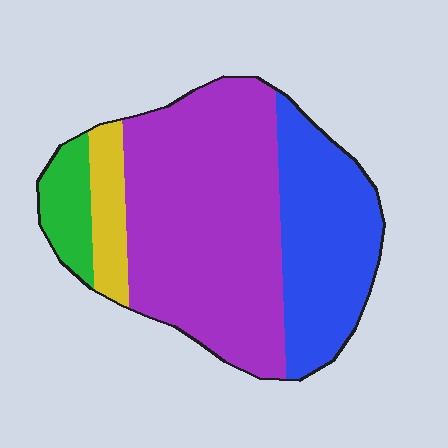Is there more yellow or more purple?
Purple.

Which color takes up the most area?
Purple, at roughly 55%.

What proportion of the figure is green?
Green takes up less than a quarter of the figure.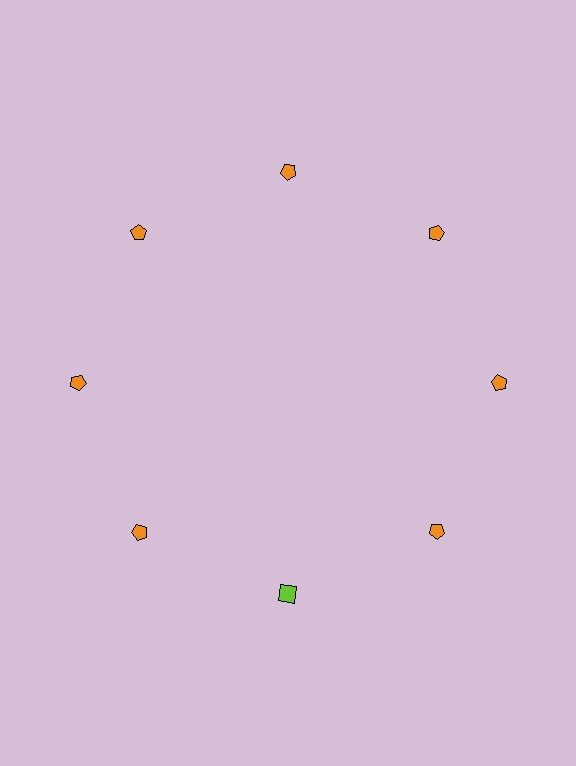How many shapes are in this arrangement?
There are 8 shapes arranged in a ring pattern.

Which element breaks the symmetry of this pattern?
The lime square at roughly the 6 o'clock position breaks the symmetry. All other shapes are orange pentagons.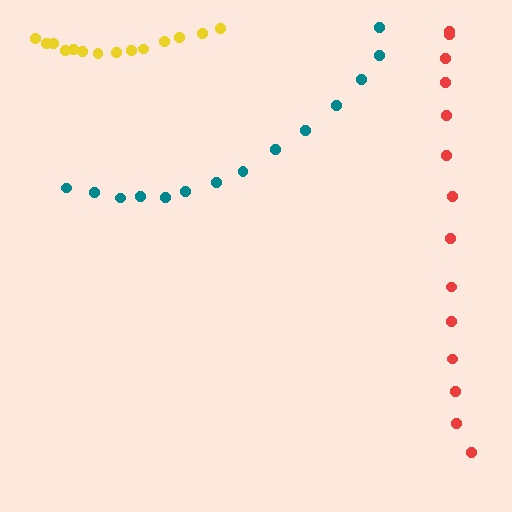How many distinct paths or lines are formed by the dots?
There are 3 distinct paths.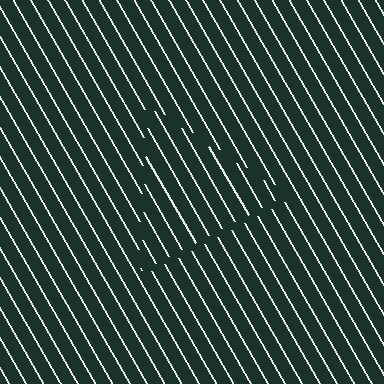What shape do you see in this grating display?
An illusory triangle. The interior of the shape contains the same grating, shifted by half a period — the contour is defined by the phase discontinuity where line-ends from the inner and outer gratings abut.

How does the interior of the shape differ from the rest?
The interior of the shape contains the same grating, shifted by half a period — the contour is defined by the phase discontinuity where line-ends from the inner and outer gratings abut.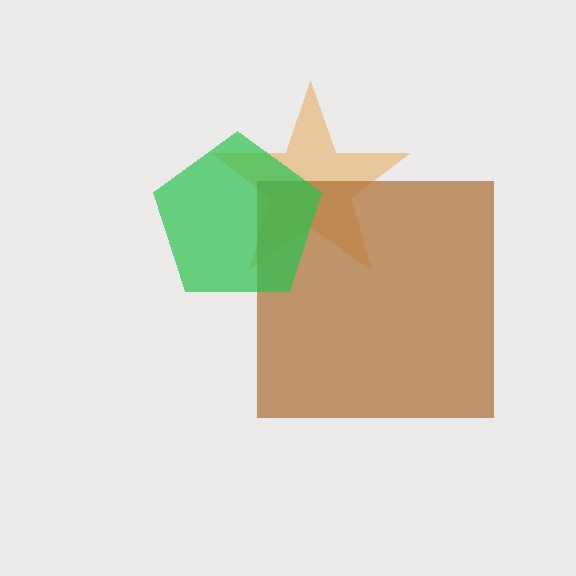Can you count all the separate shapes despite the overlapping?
Yes, there are 3 separate shapes.